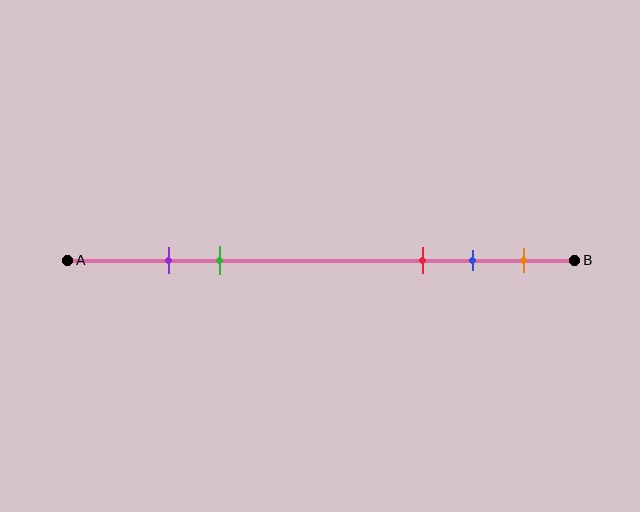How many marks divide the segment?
There are 5 marks dividing the segment.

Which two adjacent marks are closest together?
The purple and green marks are the closest adjacent pair.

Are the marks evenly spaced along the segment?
No, the marks are not evenly spaced.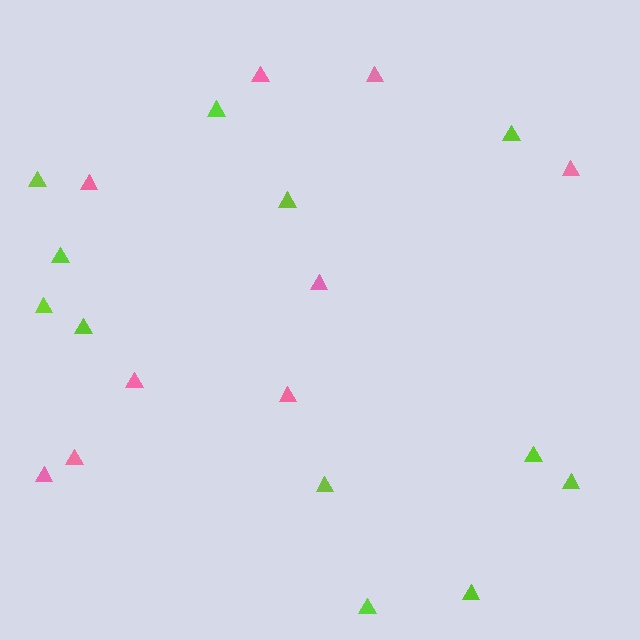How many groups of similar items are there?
There are 2 groups: one group of pink triangles (9) and one group of lime triangles (12).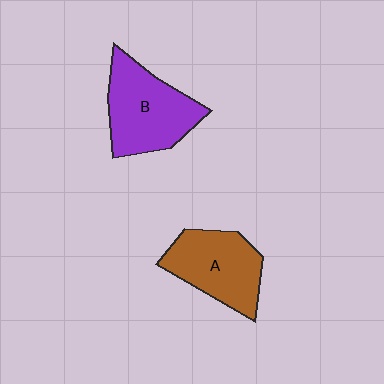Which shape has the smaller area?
Shape A (brown).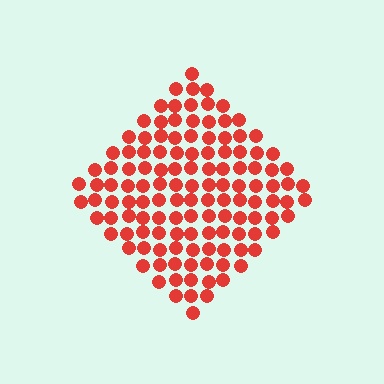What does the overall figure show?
The overall figure shows a diamond.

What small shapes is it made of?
It is made of small circles.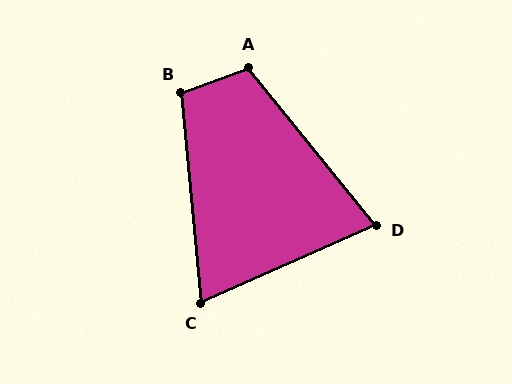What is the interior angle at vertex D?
Approximately 75 degrees (acute).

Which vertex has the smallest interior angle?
C, at approximately 71 degrees.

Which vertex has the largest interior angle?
A, at approximately 109 degrees.